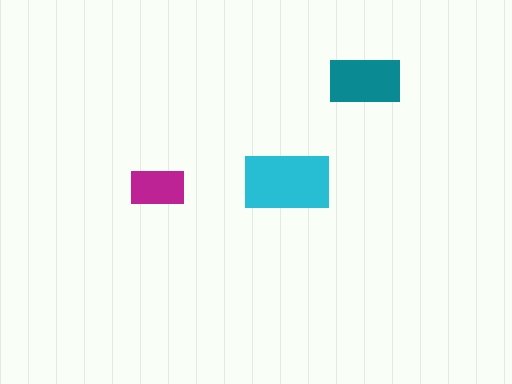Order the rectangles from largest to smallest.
the cyan one, the teal one, the magenta one.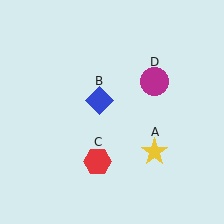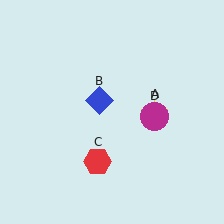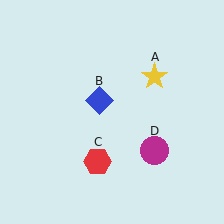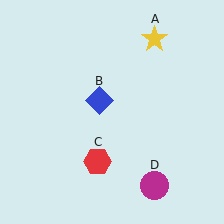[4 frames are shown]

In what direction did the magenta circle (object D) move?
The magenta circle (object D) moved down.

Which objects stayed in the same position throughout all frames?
Blue diamond (object B) and red hexagon (object C) remained stationary.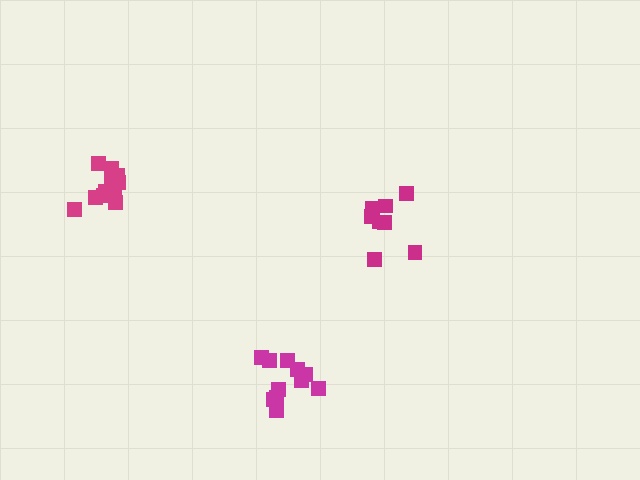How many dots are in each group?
Group 1: 8 dots, Group 2: 11 dots, Group 3: 11 dots (30 total).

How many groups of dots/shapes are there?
There are 3 groups.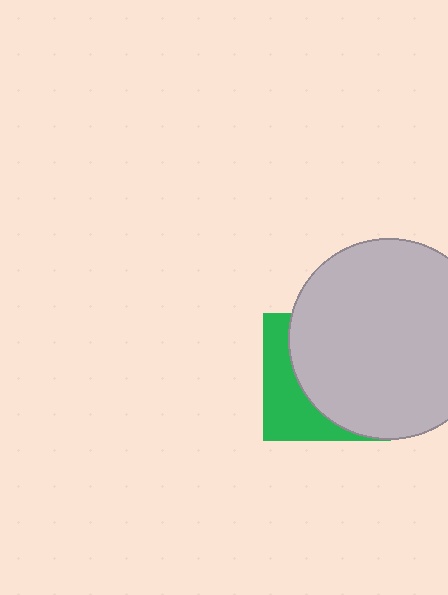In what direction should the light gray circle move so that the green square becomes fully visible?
The light gray circle should move right. That is the shortest direction to clear the overlap and leave the green square fully visible.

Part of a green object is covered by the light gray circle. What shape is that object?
It is a square.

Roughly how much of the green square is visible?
A small part of it is visible (roughly 34%).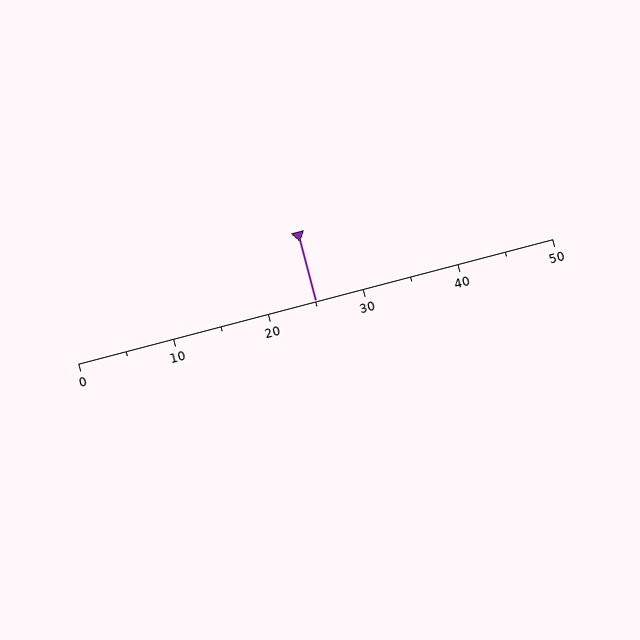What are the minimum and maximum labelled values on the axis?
The axis runs from 0 to 50.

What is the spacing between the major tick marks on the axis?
The major ticks are spaced 10 apart.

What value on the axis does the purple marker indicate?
The marker indicates approximately 25.